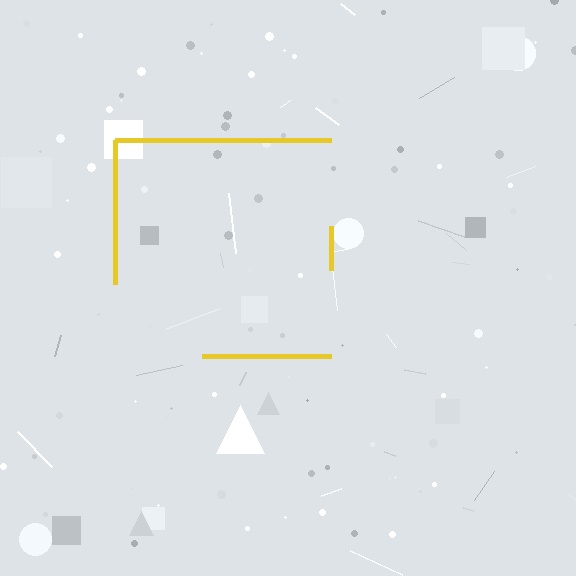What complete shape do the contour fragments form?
The contour fragments form a square.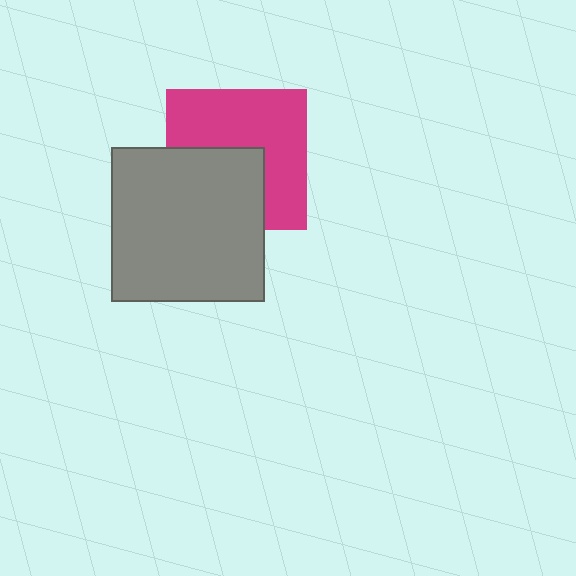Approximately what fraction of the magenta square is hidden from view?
Roughly 41% of the magenta square is hidden behind the gray square.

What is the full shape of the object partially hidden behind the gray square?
The partially hidden object is a magenta square.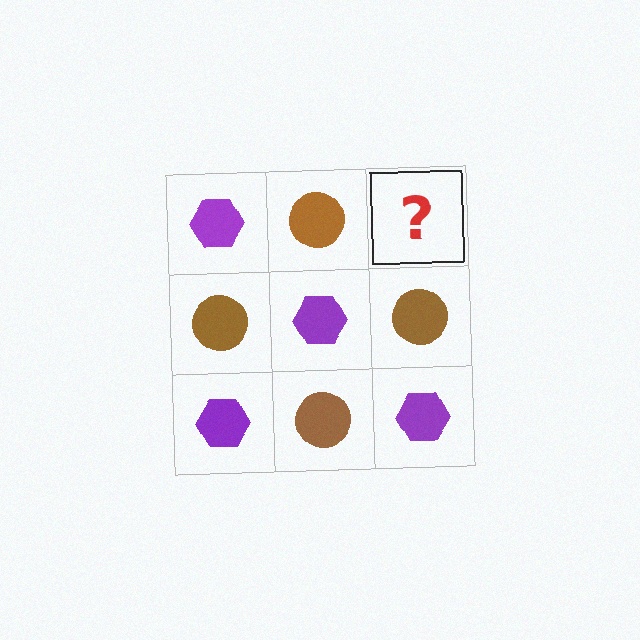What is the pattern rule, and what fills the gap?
The rule is that it alternates purple hexagon and brown circle in a checkerboard pattern. The gap should be filled with a purple hexagon.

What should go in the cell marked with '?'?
The missing cell should contain a purple hexagon.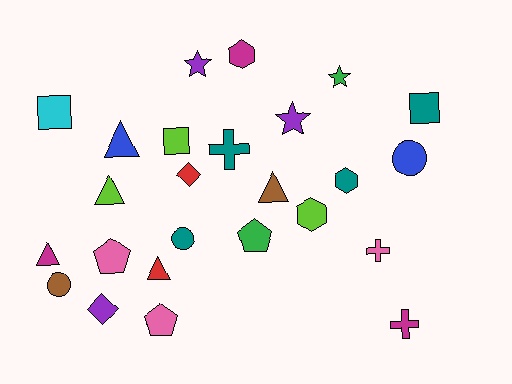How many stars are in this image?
There are 3 stars.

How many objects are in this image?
There are 25 objects.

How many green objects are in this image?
There are 2 green objects.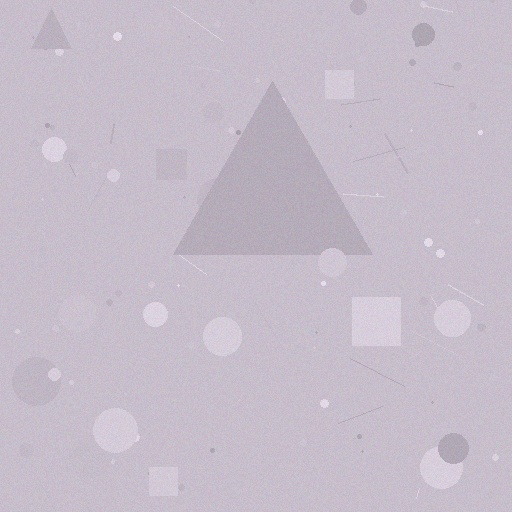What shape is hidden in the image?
A triangle is hidden in the image.